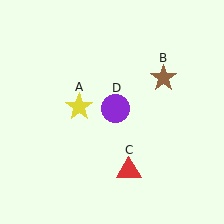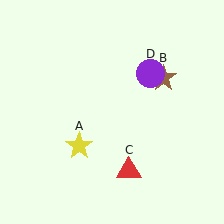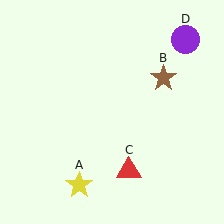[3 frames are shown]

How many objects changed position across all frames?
2 objects changed position: yellow star (object A), purple circle (object D).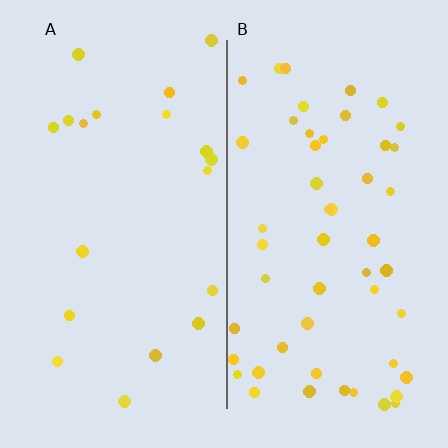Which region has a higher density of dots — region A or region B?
B (the right).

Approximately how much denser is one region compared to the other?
Approximately 2.6× — region B over region A.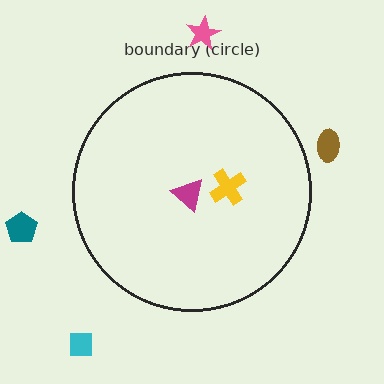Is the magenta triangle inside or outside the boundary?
Inside.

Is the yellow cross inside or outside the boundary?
Inside.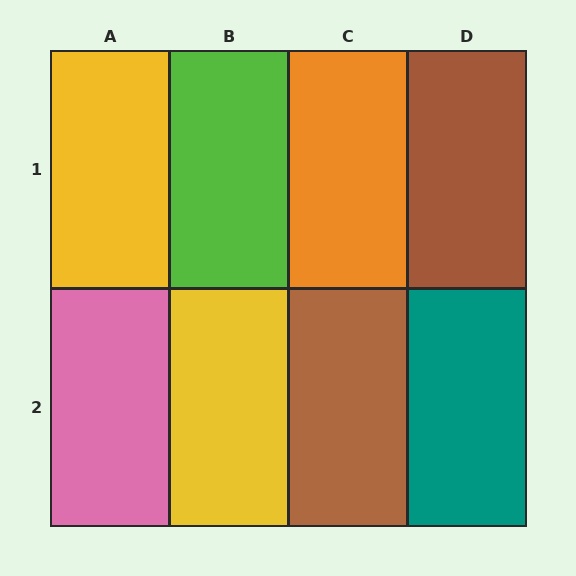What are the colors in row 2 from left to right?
Pink, yellow, brown, teal.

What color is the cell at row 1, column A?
Yellow.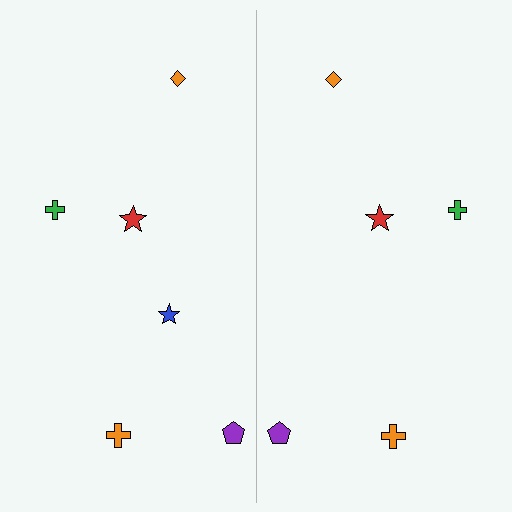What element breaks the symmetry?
A blue star is missing from the right side.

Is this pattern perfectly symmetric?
No, the pattern is not perfectly symmetric. A blue star is missing from the right side.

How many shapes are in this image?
There are 11 shapes in this image.